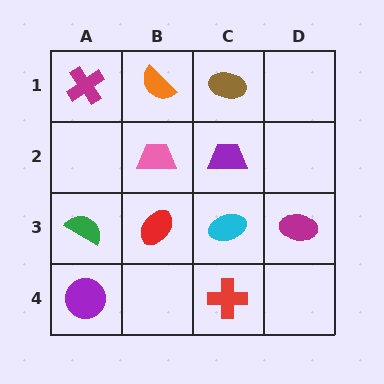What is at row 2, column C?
A purple trapezoid.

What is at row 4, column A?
A purple circle.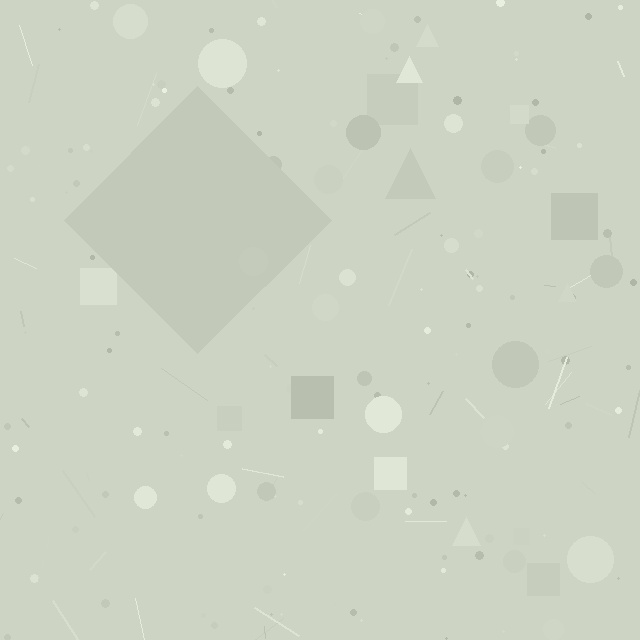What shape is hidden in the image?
A diamond is hidden in the image.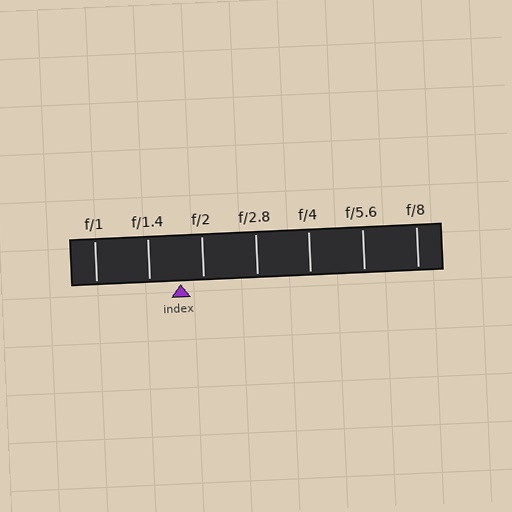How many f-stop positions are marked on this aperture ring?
There are 7 f-stop positions marked.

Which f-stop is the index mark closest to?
The index mark is closest to f/2.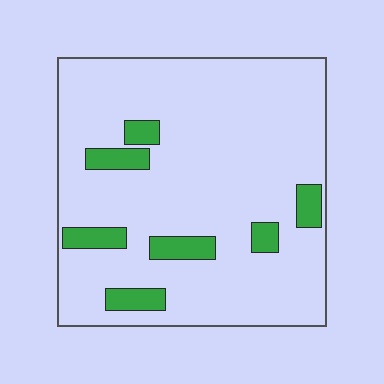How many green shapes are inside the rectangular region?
7.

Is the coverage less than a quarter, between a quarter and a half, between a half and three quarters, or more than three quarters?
Less than a quarter.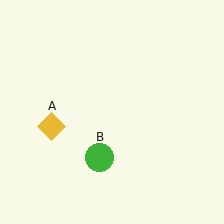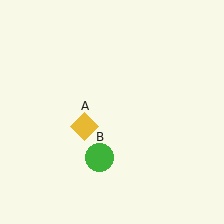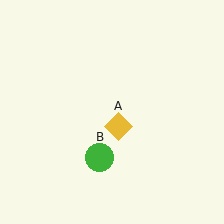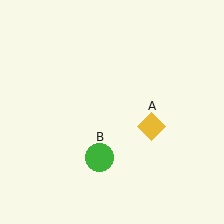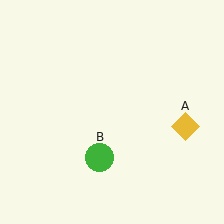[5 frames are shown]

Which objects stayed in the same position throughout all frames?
Green circle (object B) remained stationary.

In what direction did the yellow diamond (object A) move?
The yellow diamond (object A) moved right.